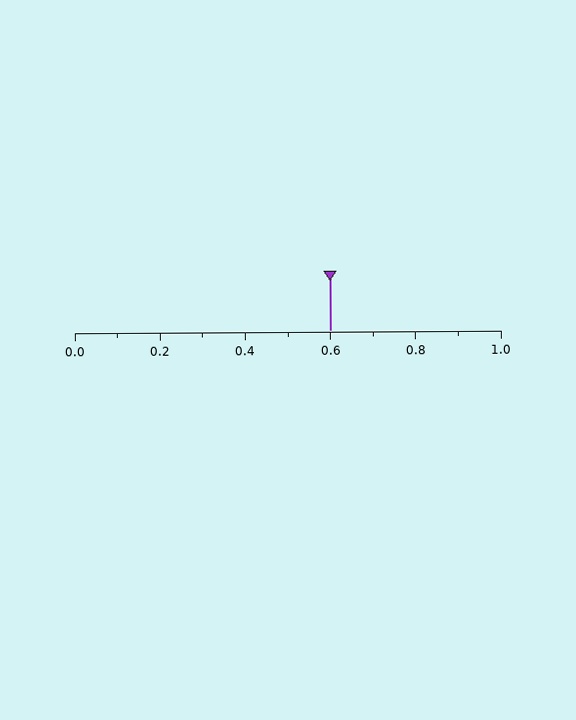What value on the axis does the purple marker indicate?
The marker indicates approximately 0.6.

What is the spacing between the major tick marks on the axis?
The major ticks are spaced 0.2 apart.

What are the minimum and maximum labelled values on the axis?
The axis runs from 0.0 to 1.0.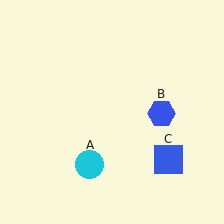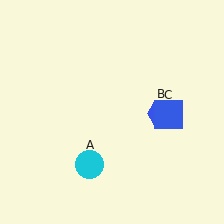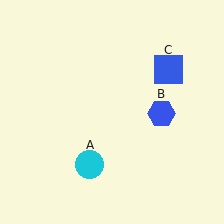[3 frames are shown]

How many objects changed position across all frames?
1 object changed position: blue square (object C).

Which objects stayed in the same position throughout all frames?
Cyan circle (object A) and blue hexagon (object B) remained stationary.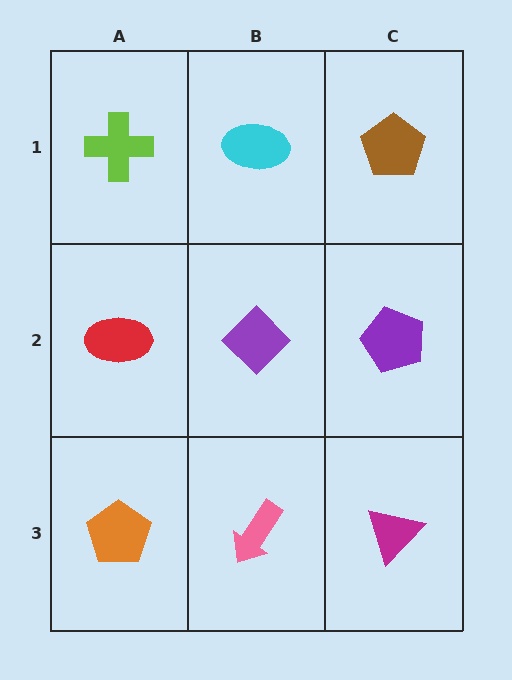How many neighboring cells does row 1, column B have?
3.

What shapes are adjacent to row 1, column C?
A purple pentagon (row 2, column C), a cyan ellipse (row 1, column B).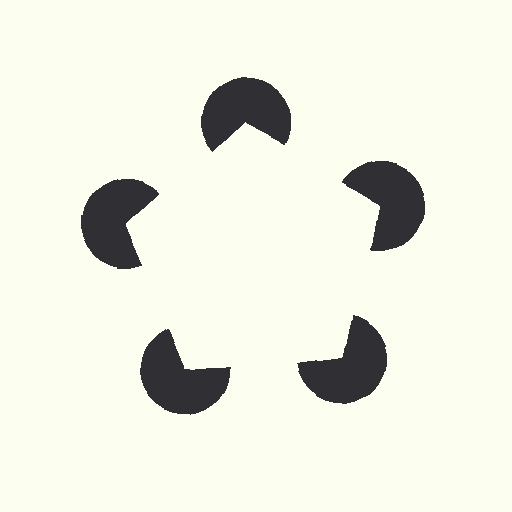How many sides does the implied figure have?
5 sides.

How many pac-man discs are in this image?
There are 5 — one at each vertex of the illusory pentagon.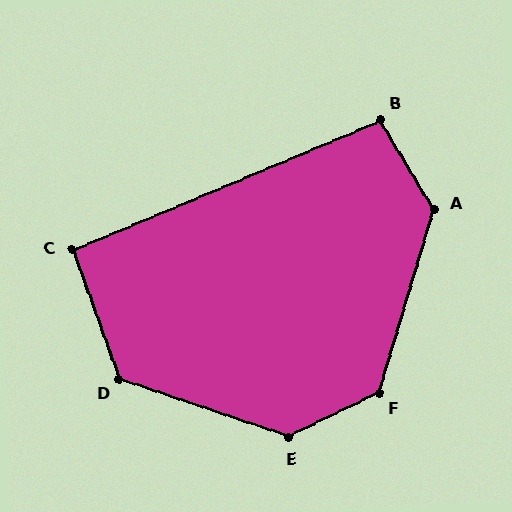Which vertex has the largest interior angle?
E, at approximately 135 degrees.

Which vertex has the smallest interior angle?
C, at approximately 93 degrees.